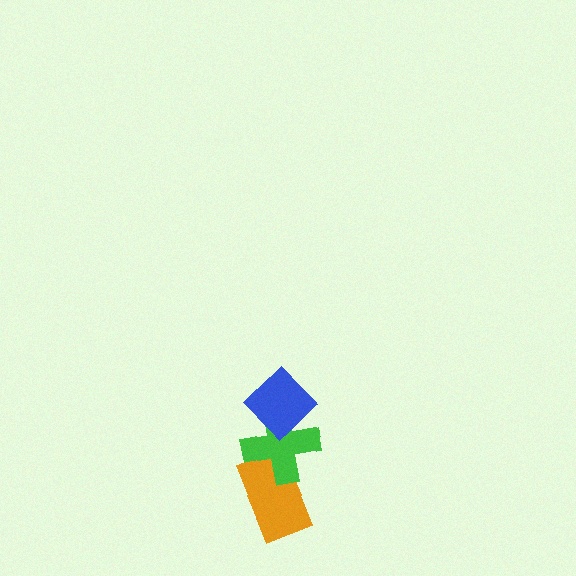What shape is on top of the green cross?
The blue diamond is on top of the green cross.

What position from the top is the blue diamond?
The blue diamond is 1st from the top.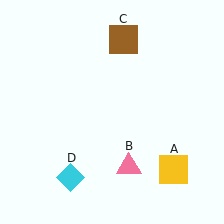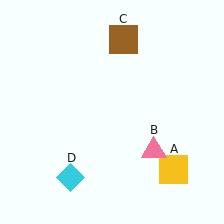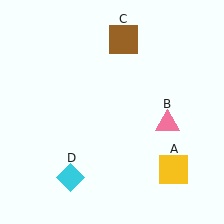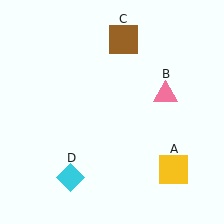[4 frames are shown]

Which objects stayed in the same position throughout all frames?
Yellow square (object A) and brown square (object C) and cyan diamond (object D) remained stationary.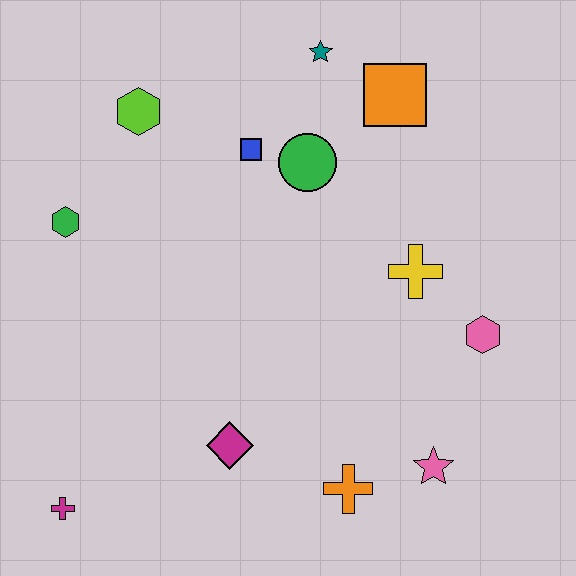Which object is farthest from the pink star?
The lime hexagon is farthest from the pink star.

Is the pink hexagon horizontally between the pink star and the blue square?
No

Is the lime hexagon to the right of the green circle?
No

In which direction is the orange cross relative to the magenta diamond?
The orange cross is to the right of the magenta diamond.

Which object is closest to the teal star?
The orange square is closest to the teal star.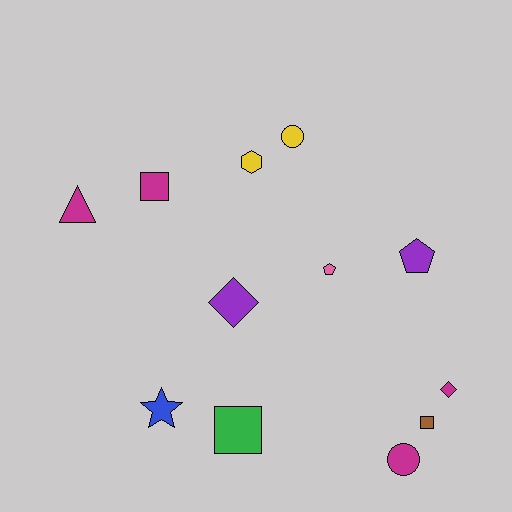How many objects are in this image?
There are 12 objects.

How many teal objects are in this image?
There are no teal objects.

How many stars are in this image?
There is 1 star.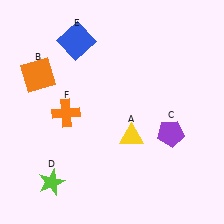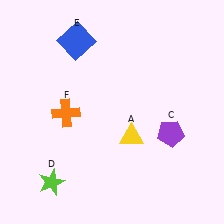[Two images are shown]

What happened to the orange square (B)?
The orange square (B) was removed in Image 2. It was in the top-left area of Image 1.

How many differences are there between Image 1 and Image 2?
There is 1 difference between the two images.